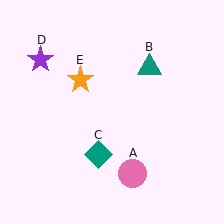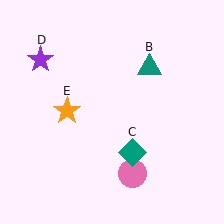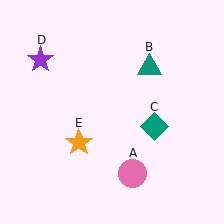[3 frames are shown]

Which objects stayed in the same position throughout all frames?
Pink circle (object A) and teal triangle (object B) and purple star (object D) remained stationary.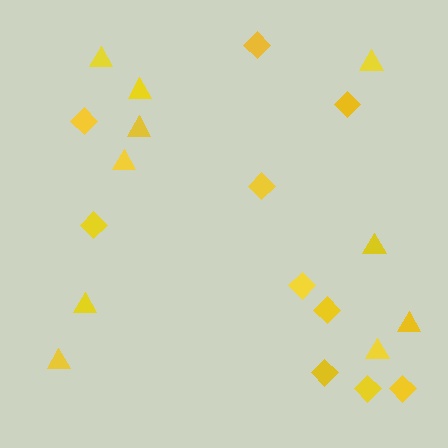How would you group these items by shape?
There are 2 groups: one group of triangles (10) and one group of diamonds (10).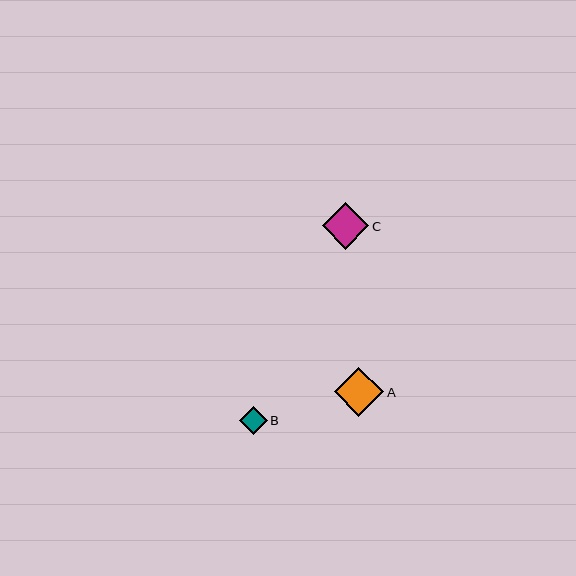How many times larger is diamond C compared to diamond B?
Diamond C is approximately 1.7 times the size of diamond B.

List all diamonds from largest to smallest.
From largest to smallest: A, C, B.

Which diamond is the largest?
Diamond A is the largest with a size of approximately 49 pixels.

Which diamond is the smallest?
Diamond B is the smallest with a size of approximately 28 pixels.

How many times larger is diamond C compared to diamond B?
Diamond C is approximately 1.7 times the size of diamond B.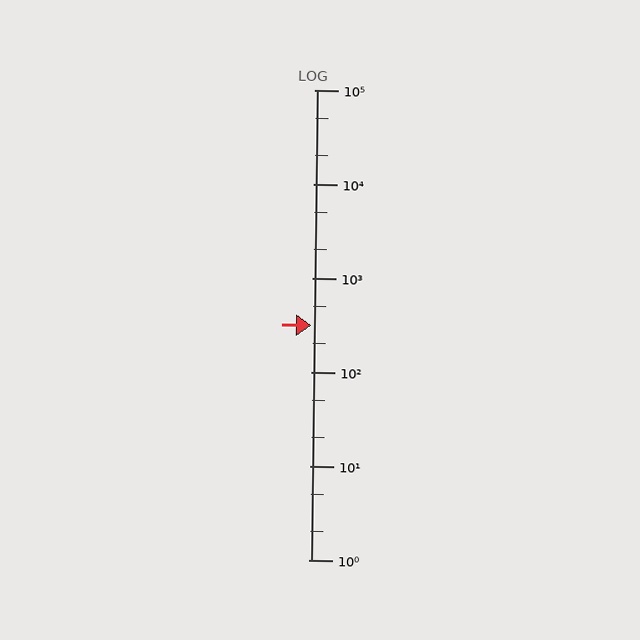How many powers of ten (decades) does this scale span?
The scale spans 5 decades, from 1 to 100000.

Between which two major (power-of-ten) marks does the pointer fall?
The pointer is between 100 and 1000.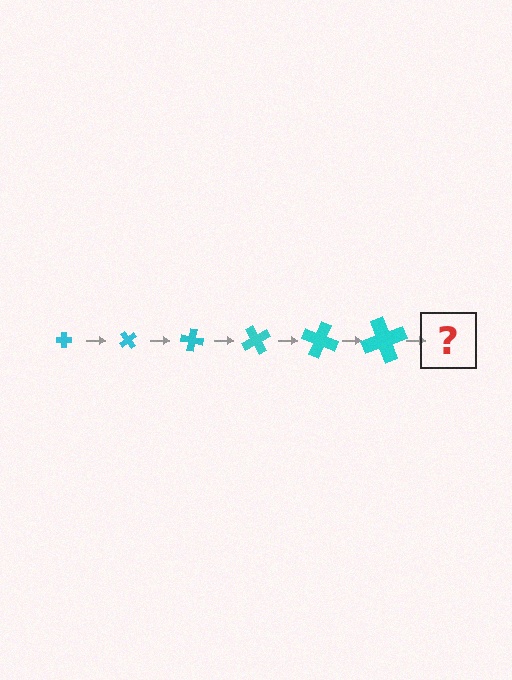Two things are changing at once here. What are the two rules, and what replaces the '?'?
The two rules are that the cross grows larger each step and it rotates 50 degrees each step. The '?' should be a cross, larger than the previous one and rotated 300 degrees from the start.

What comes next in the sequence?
The next element should be a cross, larger than the previous one and rotated 300 degrees from the start.